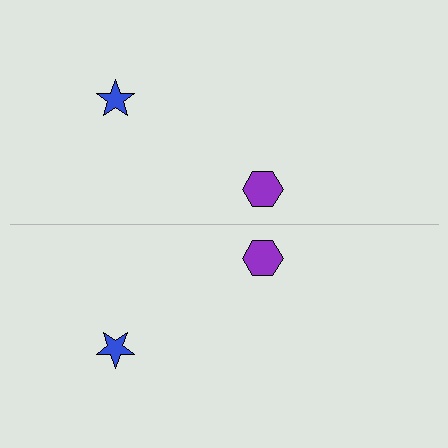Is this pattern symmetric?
Yes, this pattern has bilateral (reflection) symmetry.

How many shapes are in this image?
There are 4 shapes in this image.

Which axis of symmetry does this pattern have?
The pattern has a horizontal axis of symmetry running through the center of the image.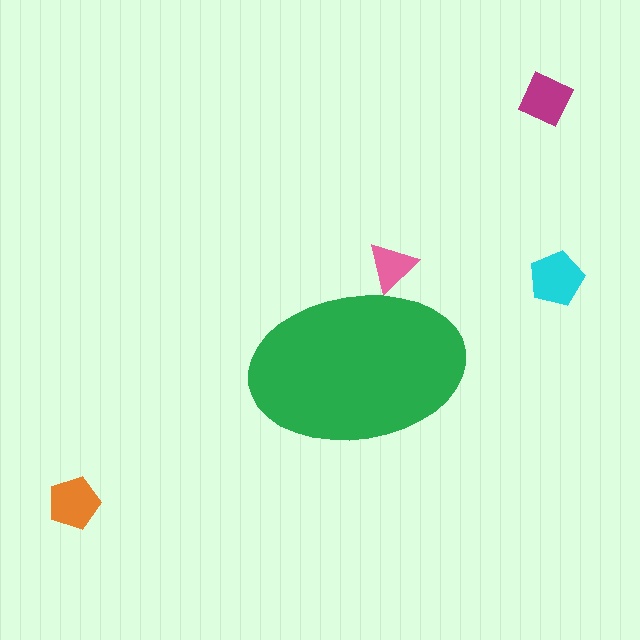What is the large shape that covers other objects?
A green ellipse.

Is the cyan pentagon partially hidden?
No, the cyan pentagon is fully visible.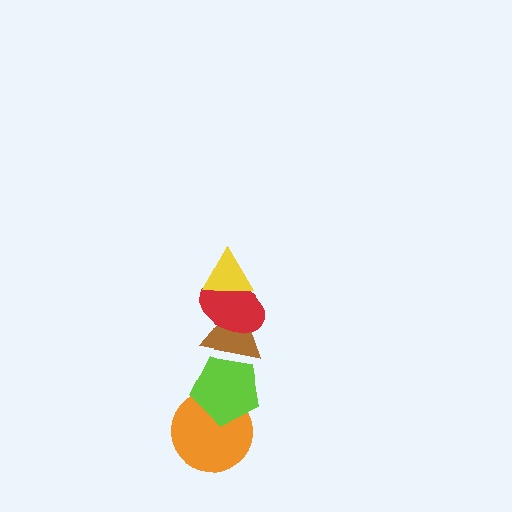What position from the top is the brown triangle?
The brown triangle is 3rd from the top.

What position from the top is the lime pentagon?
The lime pentagon is 4th from the top.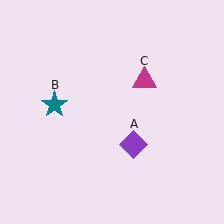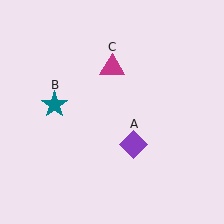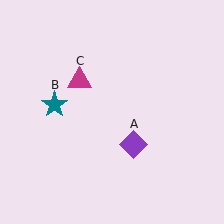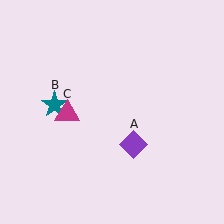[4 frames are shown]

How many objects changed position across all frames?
1 object changed position: magenta triangle (object C).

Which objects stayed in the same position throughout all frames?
Purple diamond (object A) and teal star (object B) remained stationary.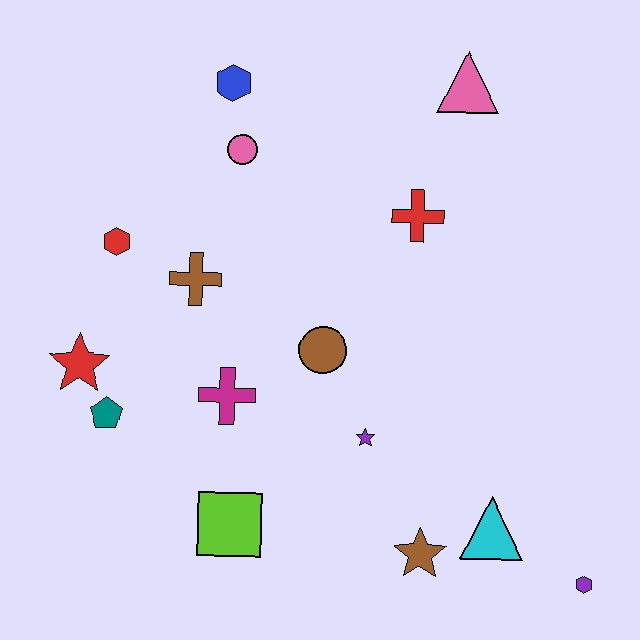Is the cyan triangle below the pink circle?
Yes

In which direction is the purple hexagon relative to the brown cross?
The purple hexagon is to the right of the brown cross.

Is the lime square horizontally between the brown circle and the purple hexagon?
No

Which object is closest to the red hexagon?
The brown cross is closest to the red hexagon.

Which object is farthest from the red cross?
The purple hexagon is farthest from the red cross.